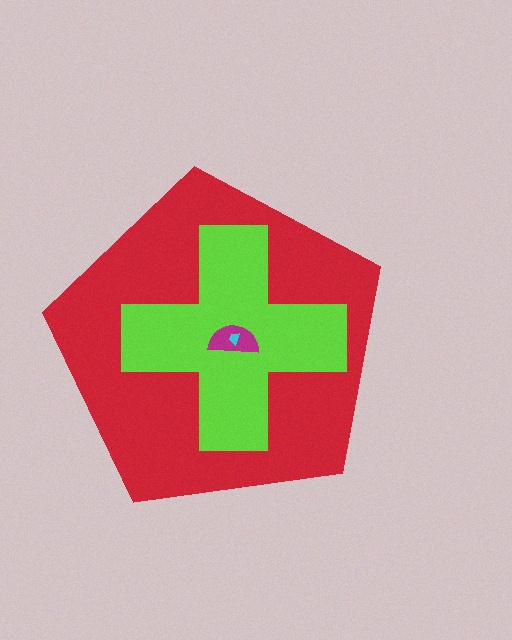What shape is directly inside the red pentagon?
The lime cross.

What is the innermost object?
The cyan trapezoid.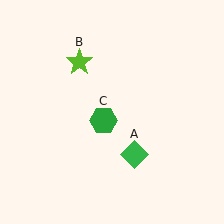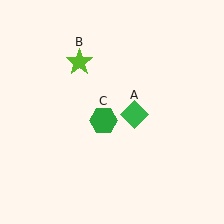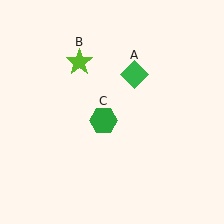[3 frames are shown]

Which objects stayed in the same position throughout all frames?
Lime star (object B) and green hexagon (object C) remained stationary.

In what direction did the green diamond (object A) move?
The green diamond (object A) moved up.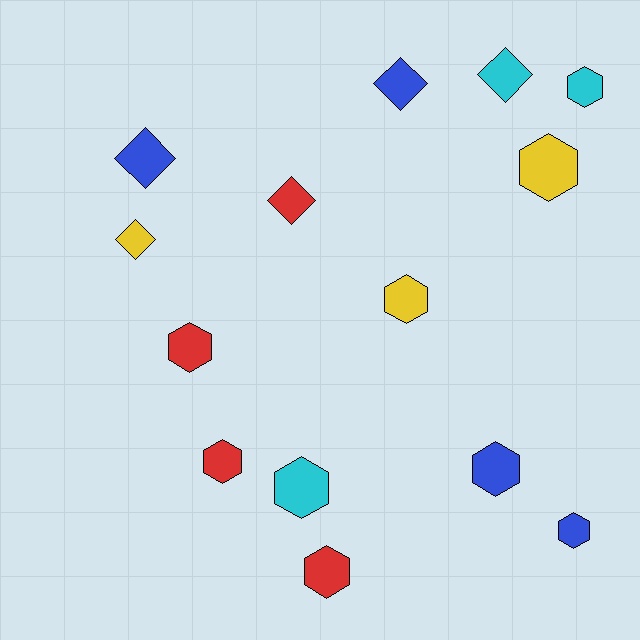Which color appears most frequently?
Red, with 4 objects.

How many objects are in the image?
There are 14 objects.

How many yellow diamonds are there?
There is 1 yellow diamond.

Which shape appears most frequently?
Hexagon, with 9 objects.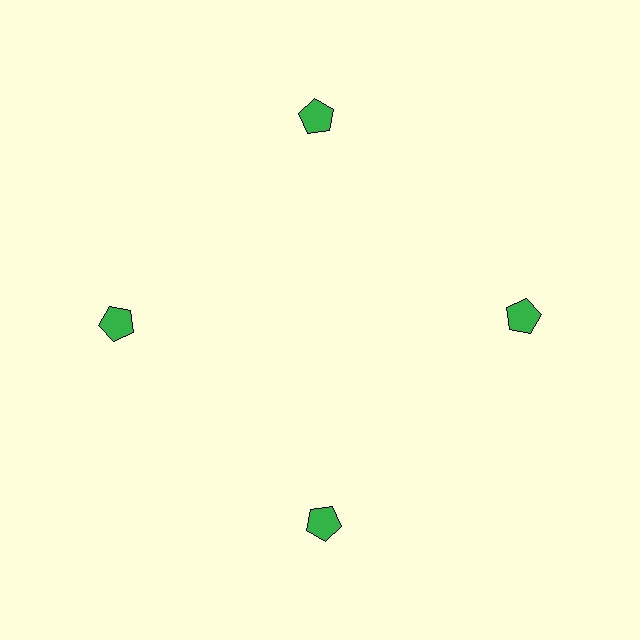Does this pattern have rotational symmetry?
Yes, this pattern has 4-fold rotational symmetry. It looks the same after rotating 90 degrees around the center.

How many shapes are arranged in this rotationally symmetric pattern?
There are 4 shapes, arranged in 4 groups of 1.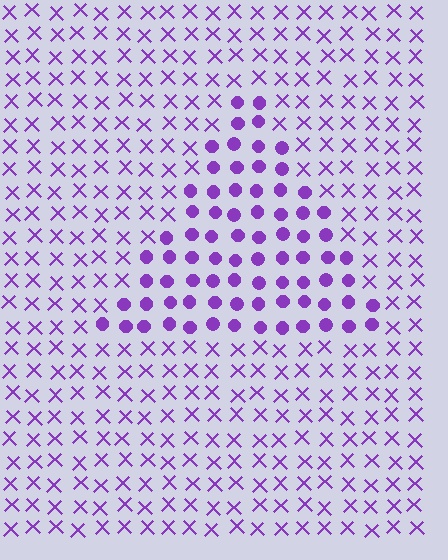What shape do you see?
I see a triangle.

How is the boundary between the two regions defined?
The boundary is defined by a change in element shape: circles inside vs. X marks outside. All elements share the same color and spacing.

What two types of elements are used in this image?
The image uses circles inside the triangle region and X marks outside it.